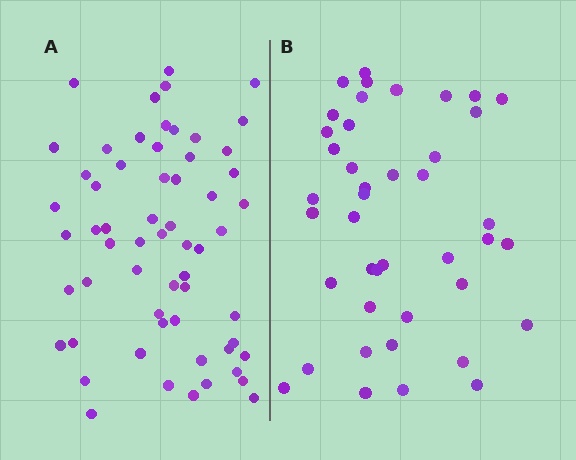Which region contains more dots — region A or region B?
Region A (the left region) has more dots.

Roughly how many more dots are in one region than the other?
Region A has approximately 20 more dots than region B.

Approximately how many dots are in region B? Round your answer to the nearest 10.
About 40 dots. (The exact count is 42, which rounds to 40.)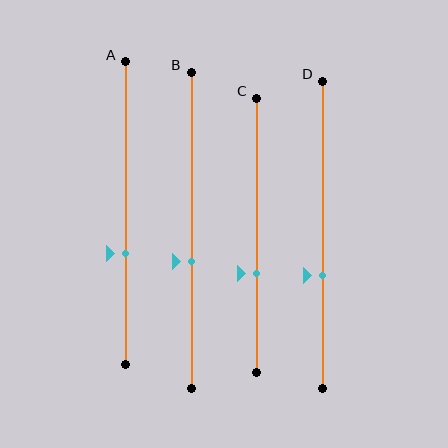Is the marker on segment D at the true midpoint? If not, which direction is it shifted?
No, the marker on segment D is shifted downward by about 13% of the segment length.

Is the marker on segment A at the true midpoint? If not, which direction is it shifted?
No, the marker on segment A is shifted downward by about 13% of the segment length.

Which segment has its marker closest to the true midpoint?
Segment B has its marker closest to the true midpoint.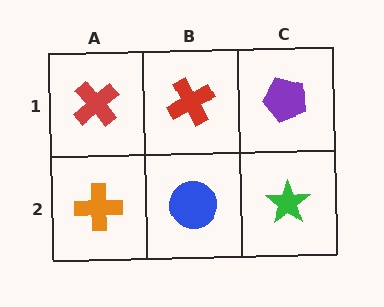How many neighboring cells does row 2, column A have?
2.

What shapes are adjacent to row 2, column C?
A purple pentagon (row 1, column C), a blue circle (row 2, column B).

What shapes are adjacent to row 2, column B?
A red cross (row 1, column B), an orange cross (row 2, column A), a green star (row 2, column C).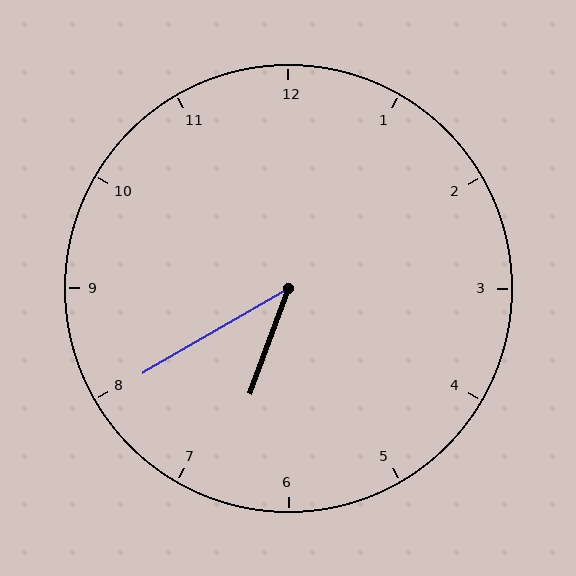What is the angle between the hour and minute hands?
Approximately 40 degrees.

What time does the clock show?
6:40.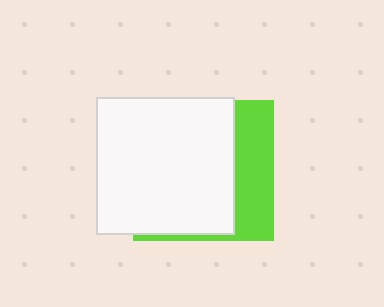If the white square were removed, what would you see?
You would see the complete lime square.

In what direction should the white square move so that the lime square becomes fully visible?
The white square should move left. That is the shortest direction to clear the overlap and leave the lime square fully visible.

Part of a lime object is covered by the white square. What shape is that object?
It is a square.